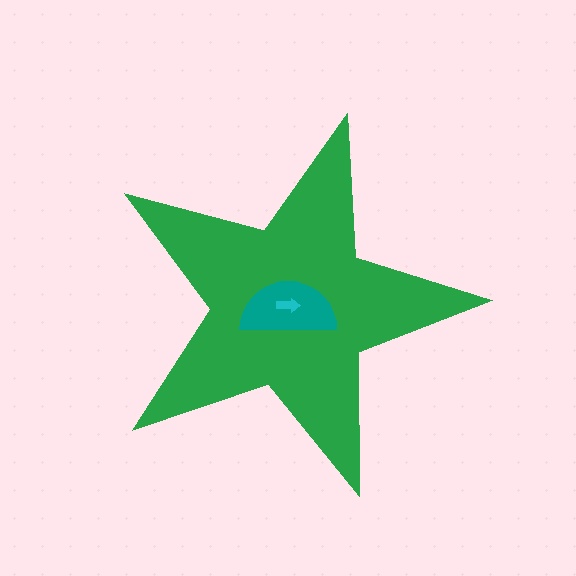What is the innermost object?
The cyan arrow.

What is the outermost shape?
The green star.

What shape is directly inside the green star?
The teal semicircle.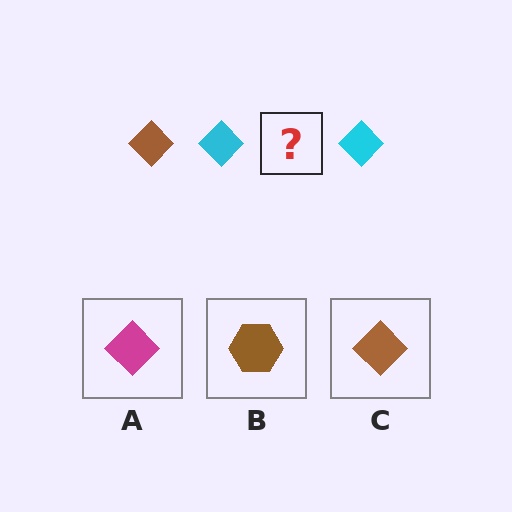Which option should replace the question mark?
Option C.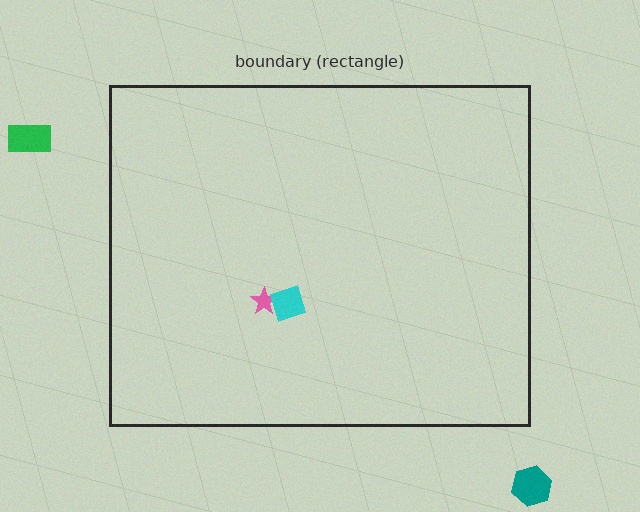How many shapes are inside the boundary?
2 inside, 2 outside.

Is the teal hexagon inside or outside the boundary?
Outside.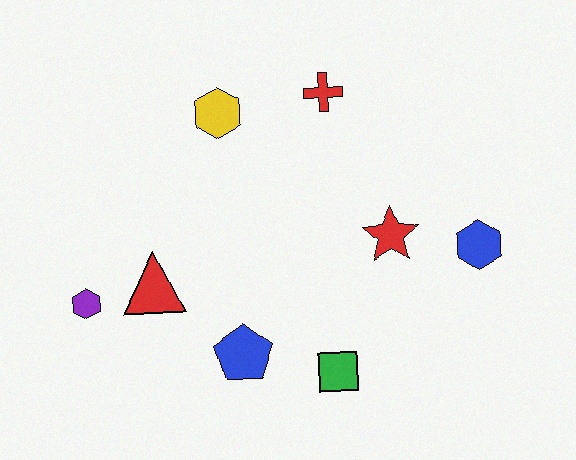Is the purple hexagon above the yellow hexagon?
No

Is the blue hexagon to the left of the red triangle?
No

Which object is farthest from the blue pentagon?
The red cross is farthest from the blue pentagon.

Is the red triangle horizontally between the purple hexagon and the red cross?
Yes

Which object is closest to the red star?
The blue hexagon is closest to the red star.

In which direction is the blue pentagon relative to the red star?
The blue pentagon is to the left of the red star.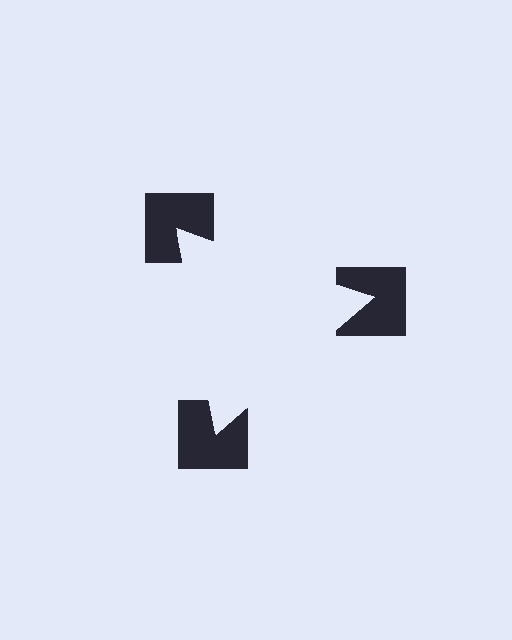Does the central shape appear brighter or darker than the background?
It typically appears slightly brighter than the background, even though no actual brightness change is drawn.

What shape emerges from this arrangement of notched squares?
An illusory triangle — its edges are inferred from the aligned wedge cuts in the notched squares, not physically drawn.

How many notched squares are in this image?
There are 3 — one at each vertex of the illusory triangle.